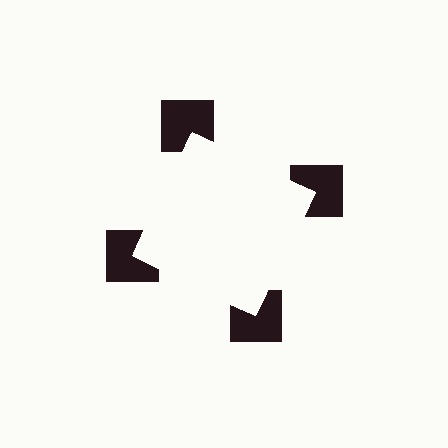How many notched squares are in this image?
There are 4 — one at each vertex of the illusory square.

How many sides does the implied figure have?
4 sides.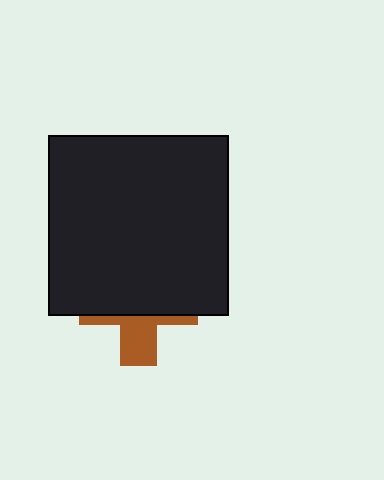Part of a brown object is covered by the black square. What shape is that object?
It is a cross.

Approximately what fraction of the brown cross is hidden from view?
Roughly 64% of the brown cross is hidden behind the black square.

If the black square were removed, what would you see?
You would see the complete brown cross.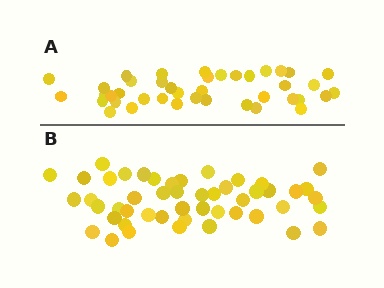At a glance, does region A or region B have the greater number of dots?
Region B (the bottom region) has more dots.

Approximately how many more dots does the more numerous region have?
Region B has roughly 8 or so more dots than region A.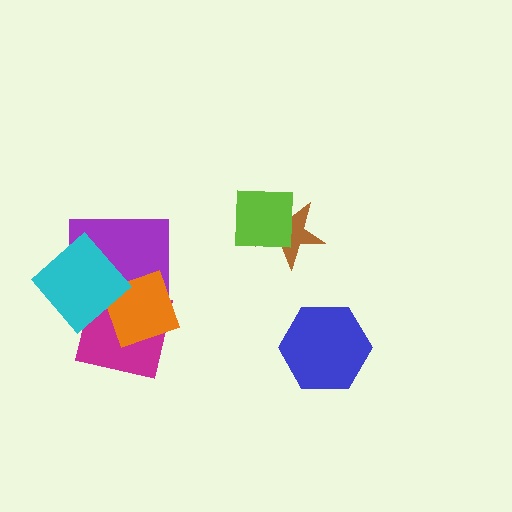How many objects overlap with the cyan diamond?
3 objects overlap with the cyan diamond.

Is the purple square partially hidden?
Yes, it is partially covered by another shape.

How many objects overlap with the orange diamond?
3 objects overlap with the orange diamond.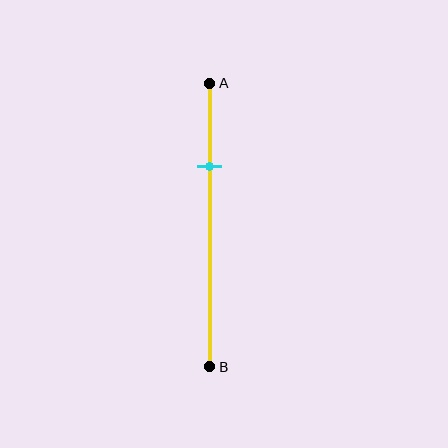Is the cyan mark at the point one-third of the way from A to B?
No, the mark is at about 30% from A, not at the 33% one-third point.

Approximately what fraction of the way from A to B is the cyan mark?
The cyan mark is approximately 30% of the way from A to B.